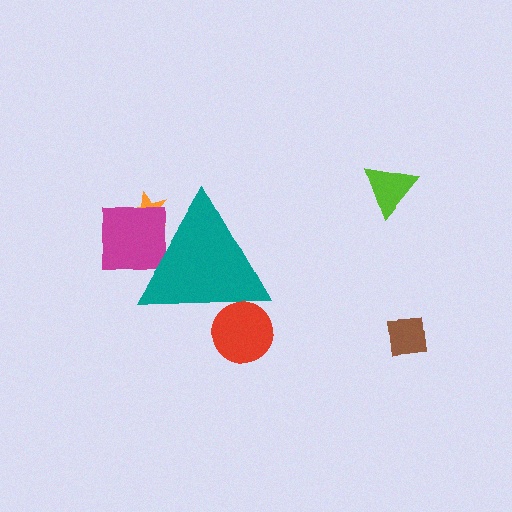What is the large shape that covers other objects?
A teal triangle.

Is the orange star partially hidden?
Yes, the orange star is partially hidden behind the teal triangle.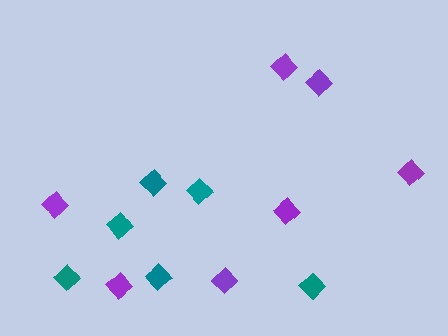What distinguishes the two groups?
There are 2 groups: one group of teal diamonds (6) and one group of purple diamonds (7).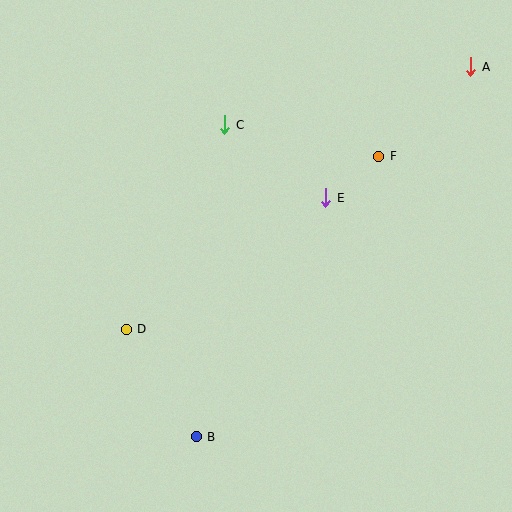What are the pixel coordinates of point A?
Point A is at (471, 67).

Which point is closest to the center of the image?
Point E at (326, 198) is closest to the center.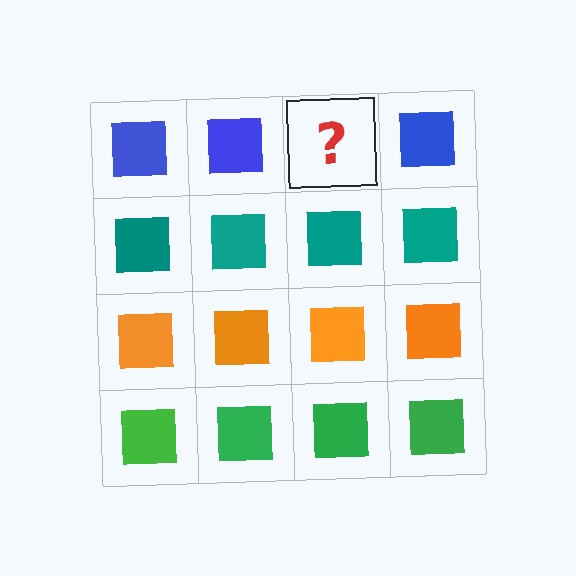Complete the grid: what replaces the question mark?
The question mark should be replaced with a blue square.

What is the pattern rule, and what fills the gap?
The rule is that each row has a consistent color. The gap should be filled with a blue square.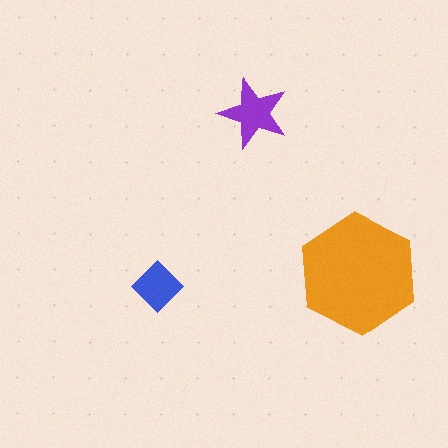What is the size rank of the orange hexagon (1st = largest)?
1st.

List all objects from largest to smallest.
The orange hexagon, the purple star, the blue diamond.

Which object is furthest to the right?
The orange hexagon is rightmost.